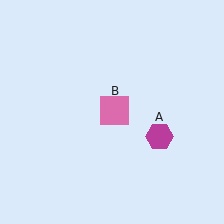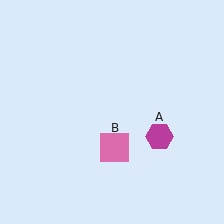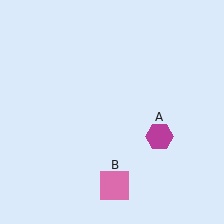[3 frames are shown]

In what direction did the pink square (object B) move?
The pink square (object B) moved down.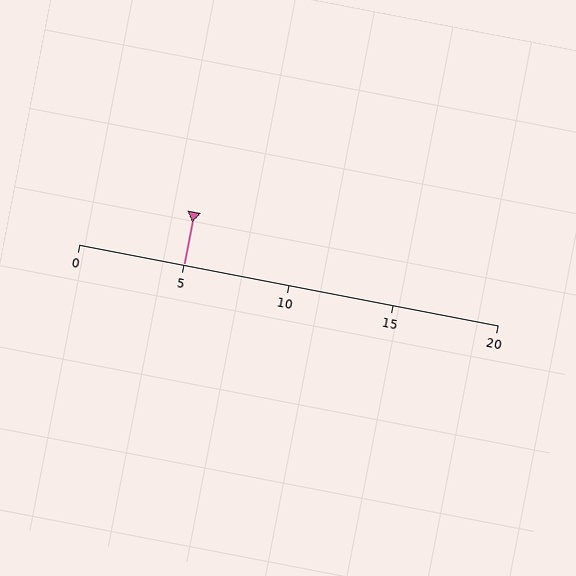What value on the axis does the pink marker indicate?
The marker indicates approximately 5.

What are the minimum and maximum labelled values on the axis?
The axis runs from 0 to 20.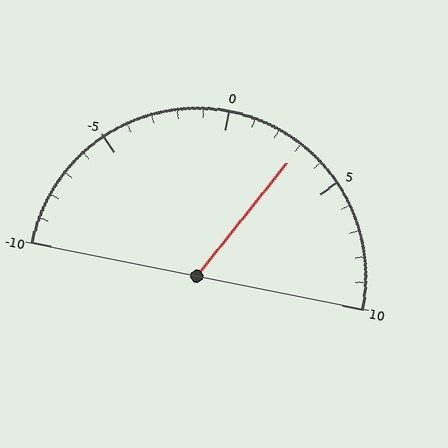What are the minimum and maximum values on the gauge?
The gauge ranges from -10 to 10.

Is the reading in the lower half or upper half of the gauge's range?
The reading is in the upper half of the range (-10 to 10).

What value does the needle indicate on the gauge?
The needle indicates approximately 3.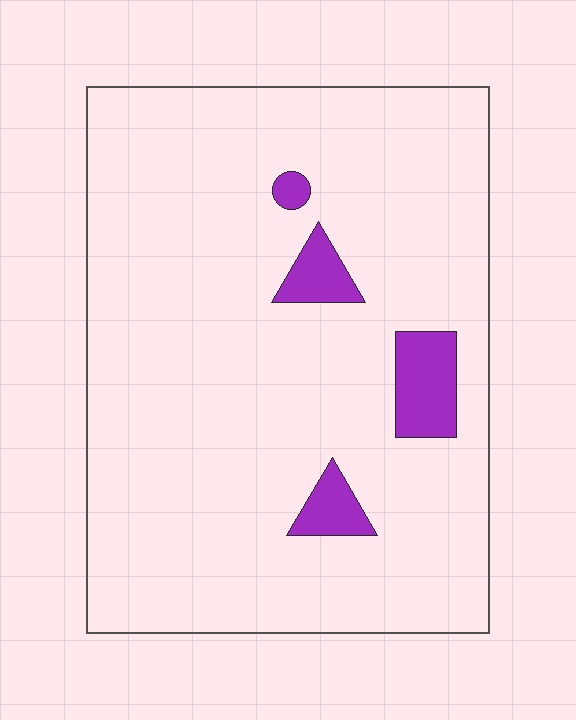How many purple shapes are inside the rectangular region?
4.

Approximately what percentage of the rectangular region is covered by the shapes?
Approximately 5%.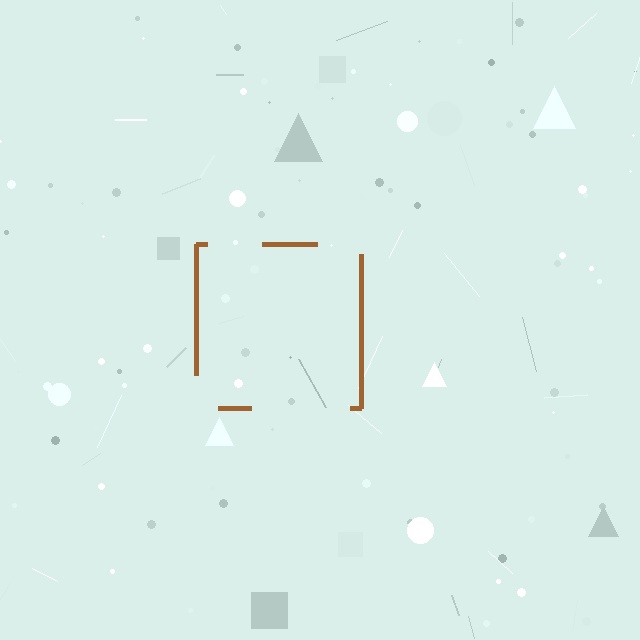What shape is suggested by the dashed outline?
The dashed outline suggests a square.